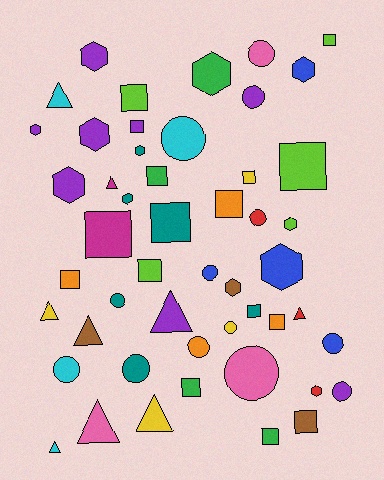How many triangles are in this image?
There are 9 triangles.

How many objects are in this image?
There are 50 objects.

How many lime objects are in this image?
There are 5 lime objects.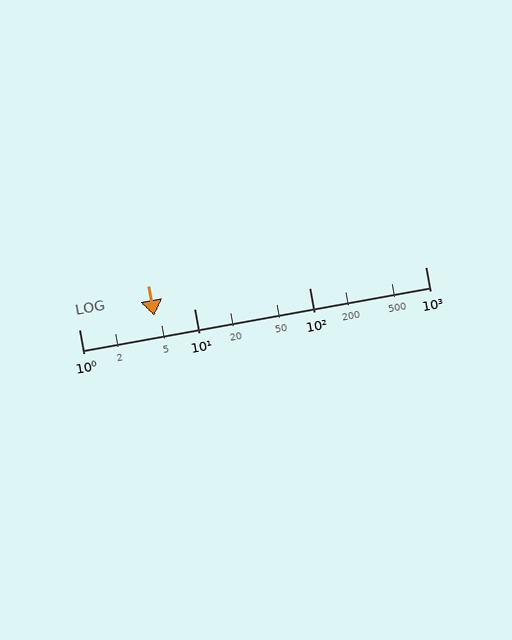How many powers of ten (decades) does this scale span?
The scale spans 3 decades, from 1 to 1000.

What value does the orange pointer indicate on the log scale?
The pointer indicates approximately 4.5.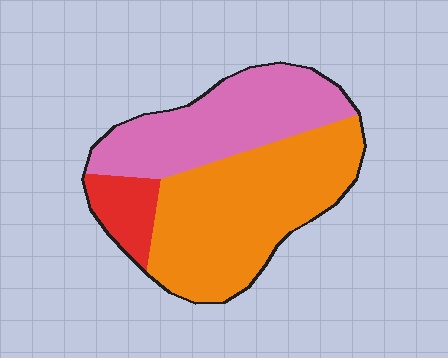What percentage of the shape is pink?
Pink covers 37% of the shape.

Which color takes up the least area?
Red, at roughly 10%.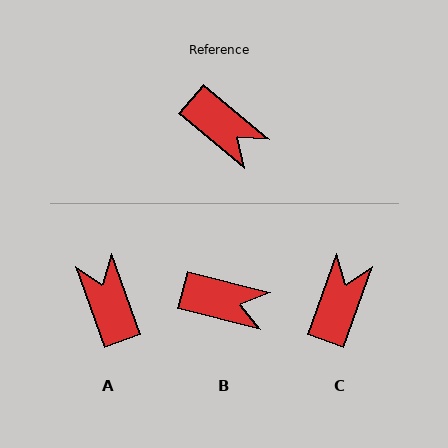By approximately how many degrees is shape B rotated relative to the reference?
Approximately 26 degrees counter-clockwise.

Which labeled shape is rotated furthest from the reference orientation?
A, about 149 degrees away.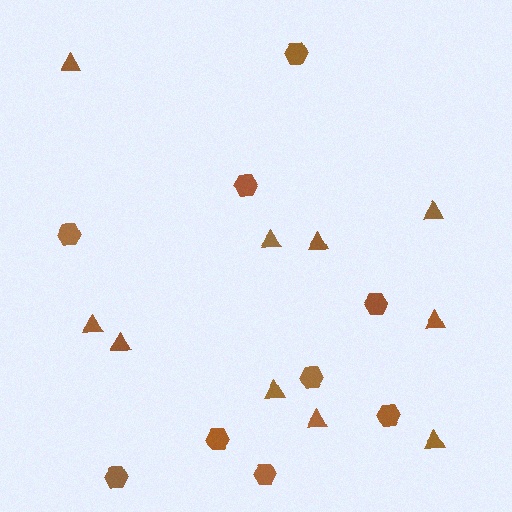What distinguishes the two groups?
There are 2 groups: one group of triangles (10) and one group of hexagons (9).